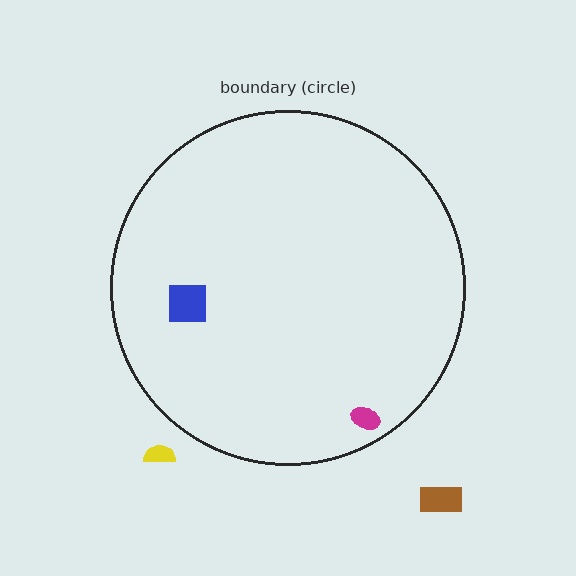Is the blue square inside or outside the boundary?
Inside.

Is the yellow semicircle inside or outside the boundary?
Outside.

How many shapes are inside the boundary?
2 inside, 2 outside.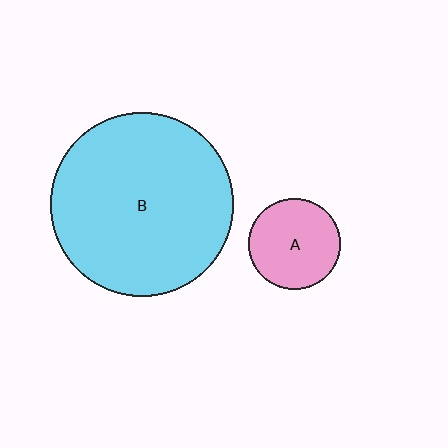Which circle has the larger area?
Circle B (cyan).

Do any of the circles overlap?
No, none of the circles overlap.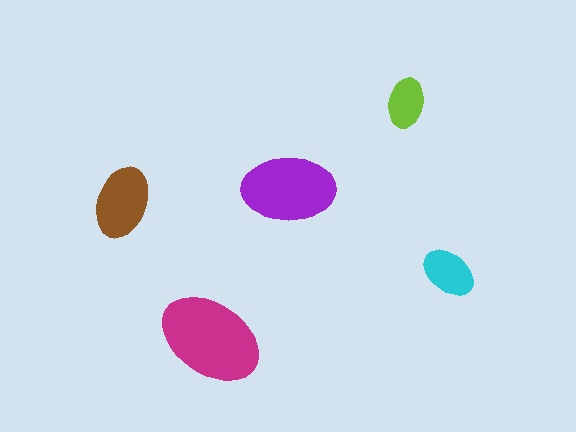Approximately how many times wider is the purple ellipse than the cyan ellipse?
About 1.5 times wider.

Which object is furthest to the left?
The brown ellipse is leftmost.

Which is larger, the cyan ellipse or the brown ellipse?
The brown one.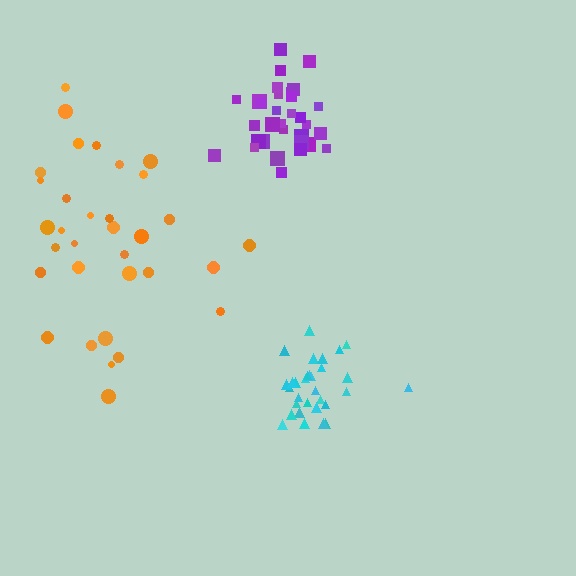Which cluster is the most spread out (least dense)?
Orange.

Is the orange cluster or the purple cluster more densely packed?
Purple.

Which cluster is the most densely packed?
Cyan.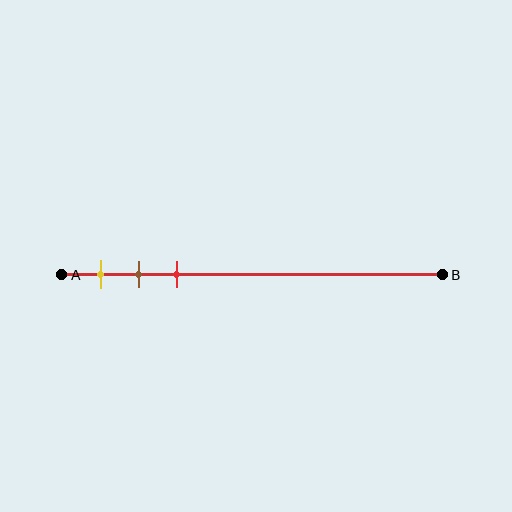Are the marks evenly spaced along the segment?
Yes, the marks are approximately evenly spaced.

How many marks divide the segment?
There are 3 marks dividing the segment.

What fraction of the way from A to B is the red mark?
The red mark is approximately 30% (0.3) of the way from A to B.